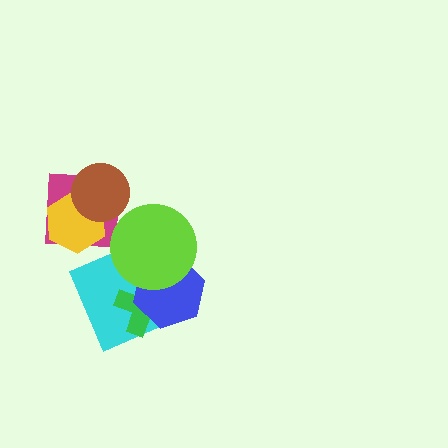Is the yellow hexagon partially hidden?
Yes, it is partially covered by another shape.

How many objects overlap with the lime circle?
3 objects overlap with the lime circle.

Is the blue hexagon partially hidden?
Yes, it is partially covered by another shape.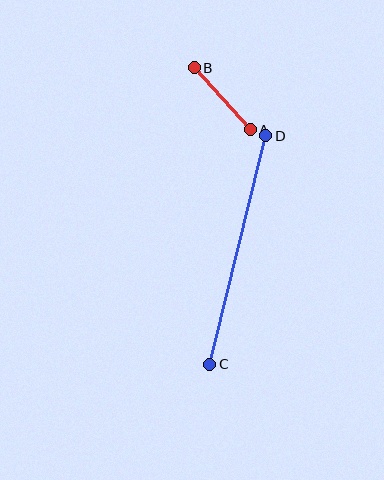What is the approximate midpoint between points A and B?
The midpoint is at approximately (222, 99) pixels.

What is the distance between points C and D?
The distance is approximately 235 pixels.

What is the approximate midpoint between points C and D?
The midpoint is at approximately (238, 250) pixels.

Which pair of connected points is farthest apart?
Points C and D are farthest apart.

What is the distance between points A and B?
The distance is approximately 84 pixels.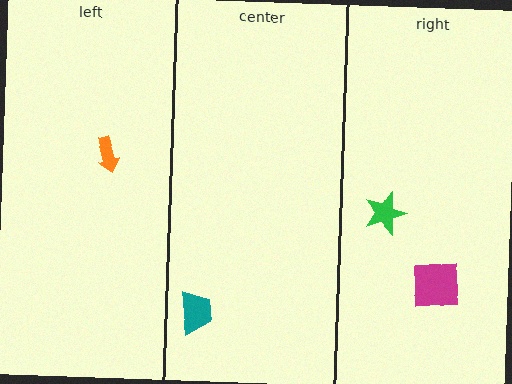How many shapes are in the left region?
1.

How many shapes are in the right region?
2.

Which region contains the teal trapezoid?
The center region.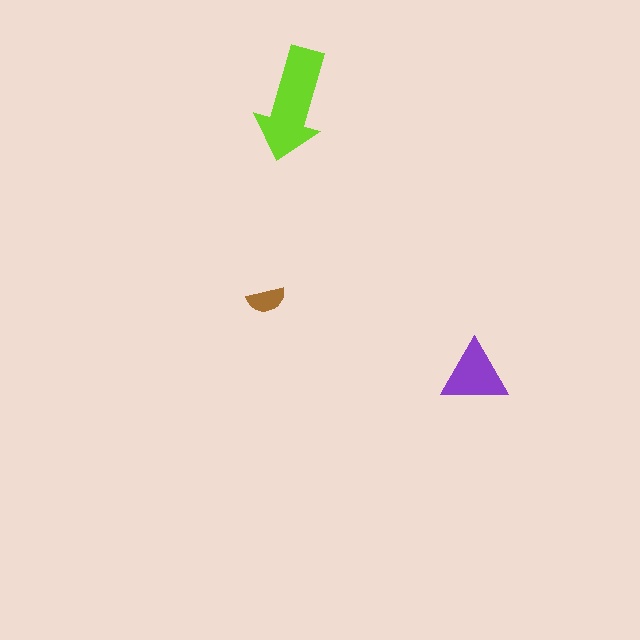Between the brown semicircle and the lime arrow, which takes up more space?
The lime arrow.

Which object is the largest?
The lime arrow.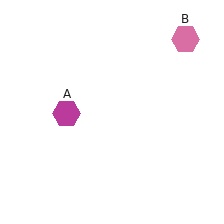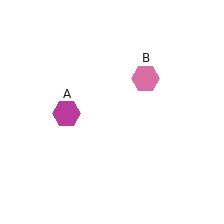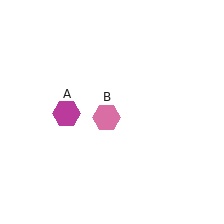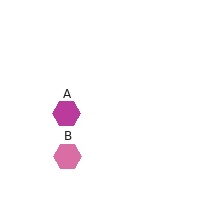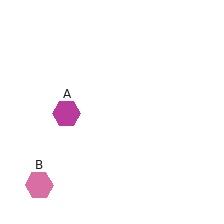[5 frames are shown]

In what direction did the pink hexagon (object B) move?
The pink hexagon (object B) moved down and to the left.